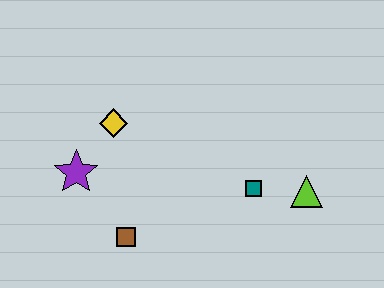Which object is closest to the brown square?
The purple star is closest to the brown square.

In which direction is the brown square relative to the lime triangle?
The brown square is to the left of the lime triangle.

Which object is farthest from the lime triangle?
The purple star is farthest from the lime triangle.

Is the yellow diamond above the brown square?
Yes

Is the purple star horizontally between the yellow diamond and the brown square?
No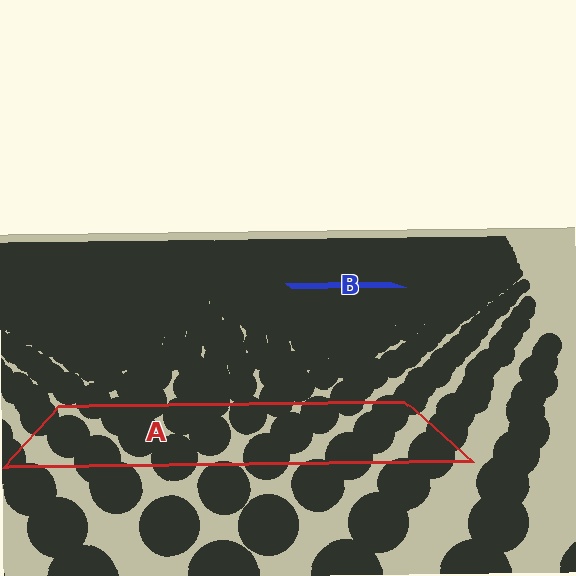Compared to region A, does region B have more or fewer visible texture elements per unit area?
Region B has more texture elements per unit area — they are packed more densely because it is farther away.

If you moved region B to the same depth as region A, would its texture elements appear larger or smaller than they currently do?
They would appear larger. At a closer depth, the same texture elements are projected at a bigger on-screen size.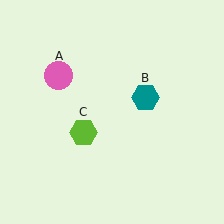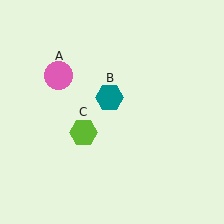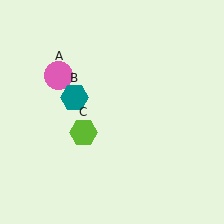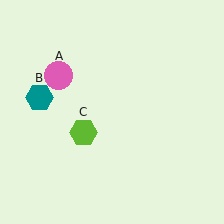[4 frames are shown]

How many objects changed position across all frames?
1 object changed position: teal hexagon (object B).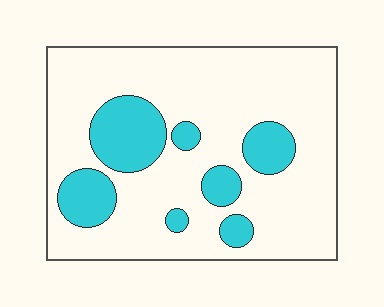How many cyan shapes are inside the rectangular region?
7.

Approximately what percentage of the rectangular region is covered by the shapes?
Approximately 20%.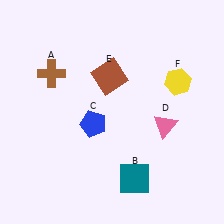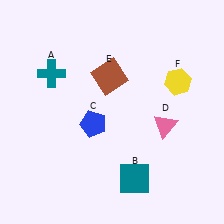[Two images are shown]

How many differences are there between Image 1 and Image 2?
There is 1 difference between the two images.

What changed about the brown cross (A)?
In Image 1, A is brown. In Image 2, it changed to teal.